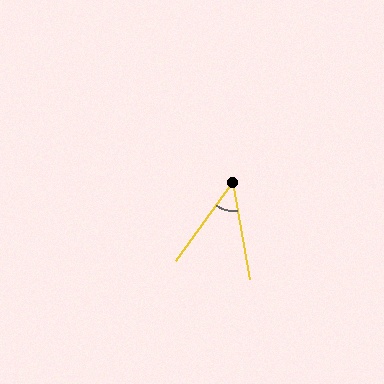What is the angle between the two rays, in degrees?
Approximately 46 degrees.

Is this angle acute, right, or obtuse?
It is acute.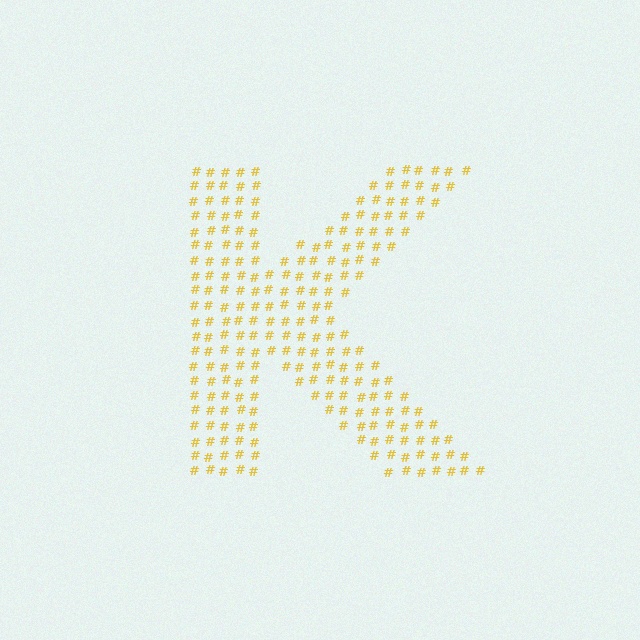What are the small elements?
The small elements are hash symbols.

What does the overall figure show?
The overall figure shows the letter K.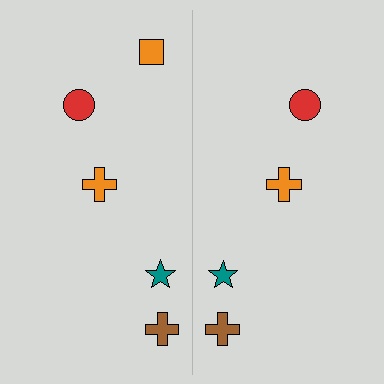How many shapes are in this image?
There are 9 shapes in this image.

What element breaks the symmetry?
A orange square is missing from the right side.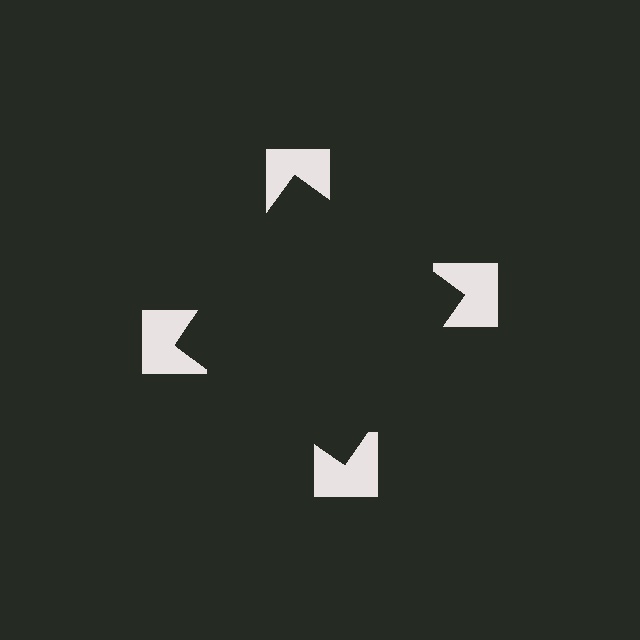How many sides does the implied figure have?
4 sides.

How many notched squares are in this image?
There are 4 — one at each vertex of the illusory square.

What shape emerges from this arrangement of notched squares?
An illusory square — its edges are inferred from the aligned wedge cuts in the notched squares, not physically drawn.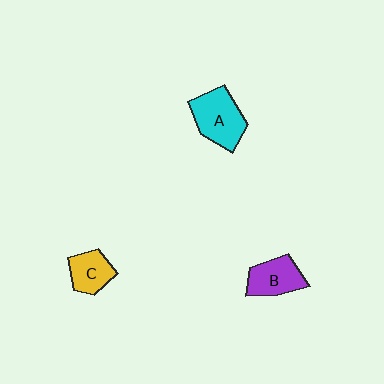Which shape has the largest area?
Shape A (cyan).